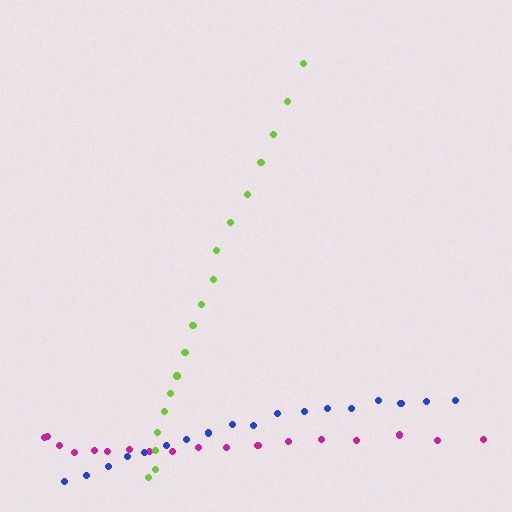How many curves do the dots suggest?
There are 3 distinct paths.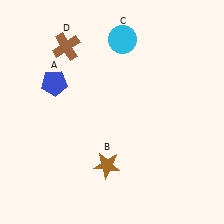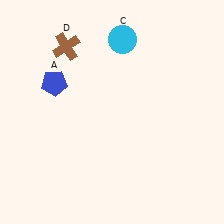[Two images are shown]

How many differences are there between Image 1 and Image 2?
There is 1 difference between the two images.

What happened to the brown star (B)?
The brown star (B) was removed in Image 2. It was in the bottom-left area of Image 1.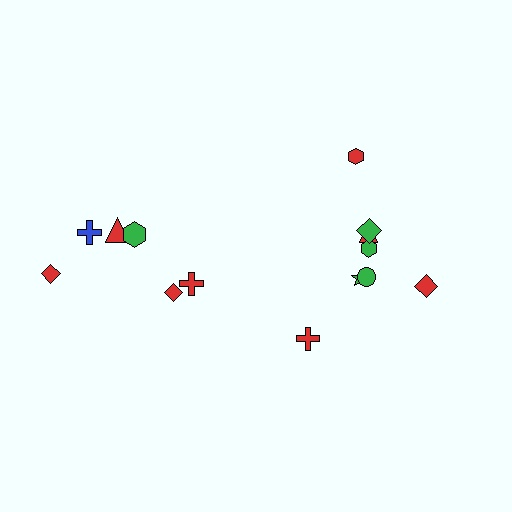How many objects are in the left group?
There are 6 objects.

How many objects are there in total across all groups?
There are 14 objects.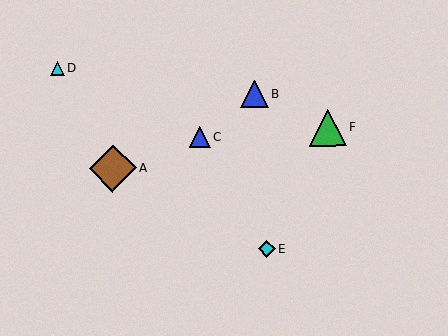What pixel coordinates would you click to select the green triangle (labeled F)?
Click at (328, 127) to select the green triangle F.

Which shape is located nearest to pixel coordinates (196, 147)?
The blue triangle (labeled C) at (200, 137) is nearest to that location.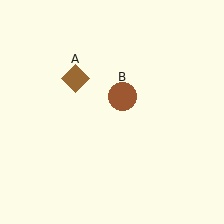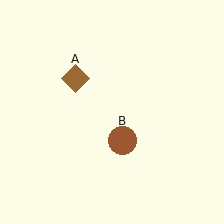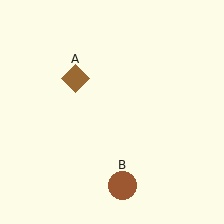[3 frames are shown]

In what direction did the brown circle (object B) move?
The brown circle (object B) moved down.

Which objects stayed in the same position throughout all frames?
Brown diamond (object A) remained stationary.